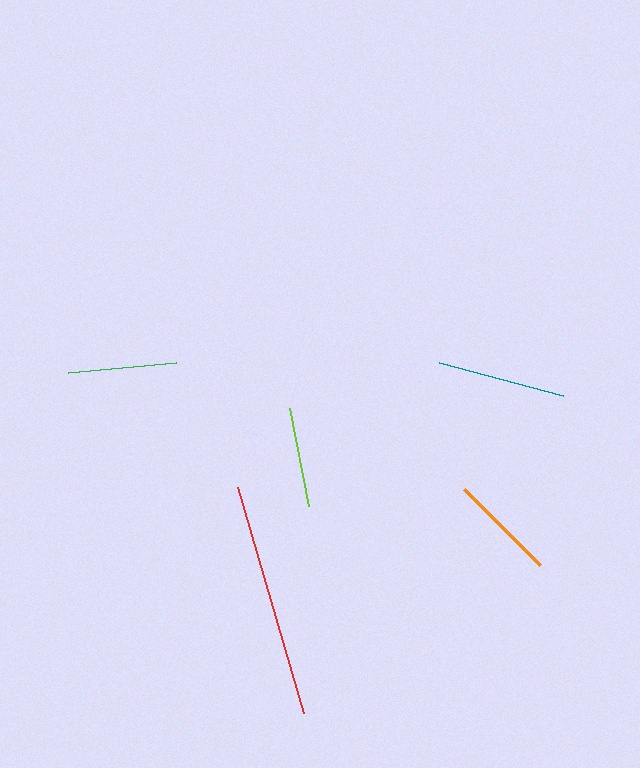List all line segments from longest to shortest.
From longest to shortest: red, teal, green, orange, lime.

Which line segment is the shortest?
The lime line is the shortest at approximately 101 pixels.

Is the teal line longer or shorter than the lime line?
The teal line is longer than the lime line.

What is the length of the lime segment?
The lime segment is approximately 101 pixels long.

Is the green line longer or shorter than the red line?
The red line is longer than the green line.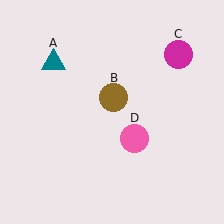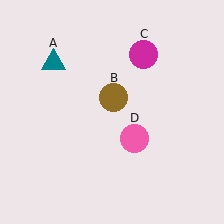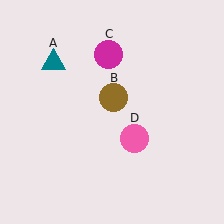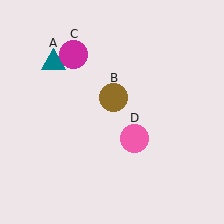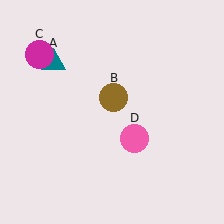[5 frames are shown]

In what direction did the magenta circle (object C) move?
The magenta circle (object C) moved left.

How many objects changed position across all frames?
1 object changed position: magenta circle (object C).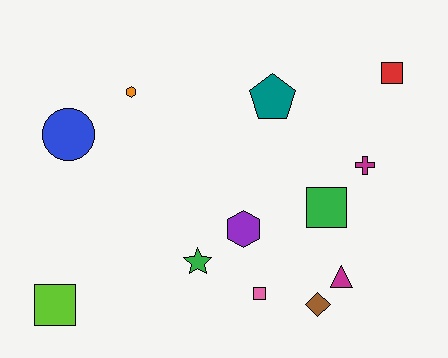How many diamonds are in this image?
There is 1 diamond.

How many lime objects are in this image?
There is 1 lime object.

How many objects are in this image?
There are 12 objects.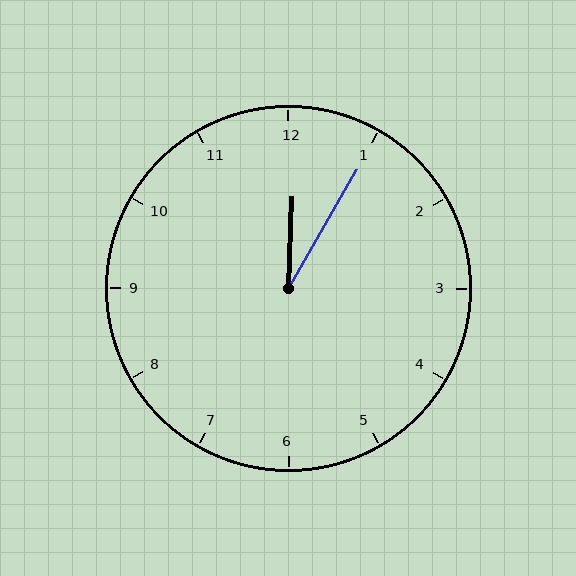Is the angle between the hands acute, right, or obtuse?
It is acute.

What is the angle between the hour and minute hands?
Approximately 28 degrees.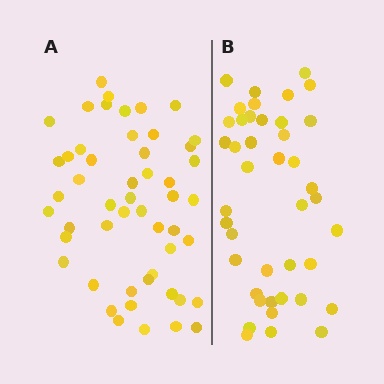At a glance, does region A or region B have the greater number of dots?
Region A (the left region) has more dots.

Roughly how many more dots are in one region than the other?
Region A has roughly 8 or so more dots than region B.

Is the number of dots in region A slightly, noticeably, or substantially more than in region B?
Region A has only slightly more — the two regions are fairly close. The ratio is roughly 1.2 to 1.